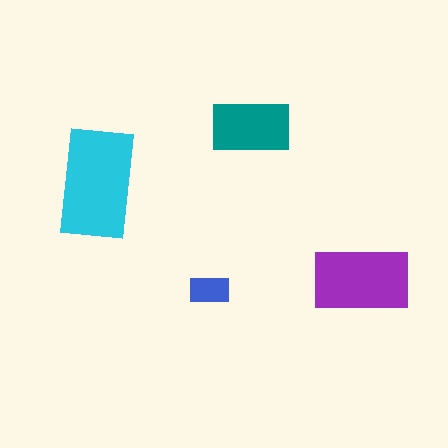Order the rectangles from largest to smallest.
the cyan one, the purple one, the teal one, the blue one.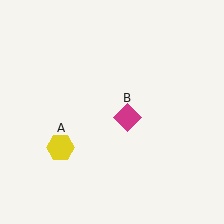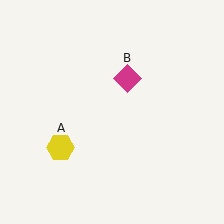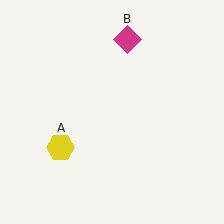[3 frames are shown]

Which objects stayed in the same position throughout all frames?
Yellow hexagon (object A) remained stationary.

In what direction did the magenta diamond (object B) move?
The magenta diamond (object B) moved up.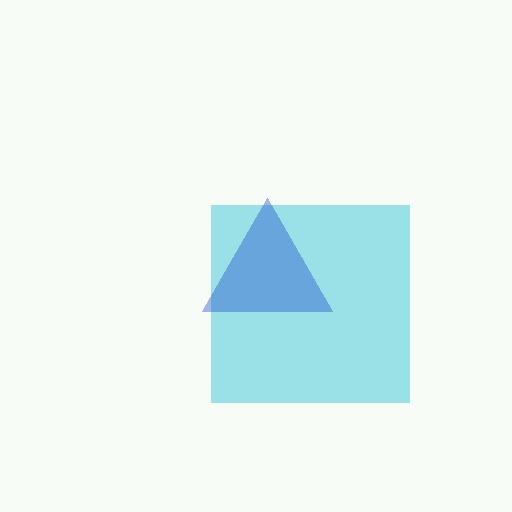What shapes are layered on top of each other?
The layered shapes are: a cyan square, a blue triangle.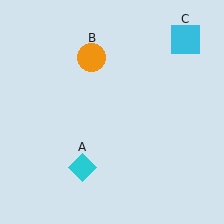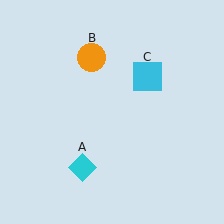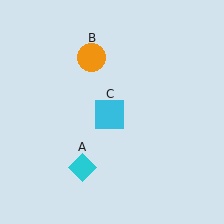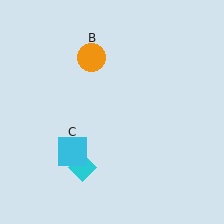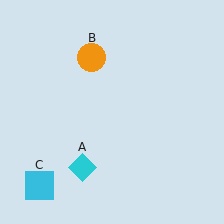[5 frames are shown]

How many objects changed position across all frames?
1 object changed position: cyan square (object C).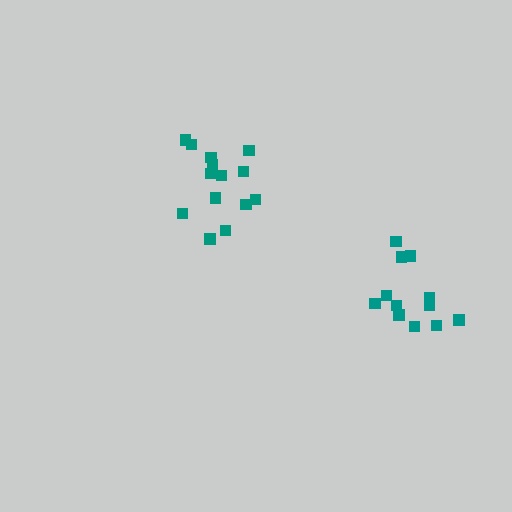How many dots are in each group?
Group 1: 14 dots, Group 2: 12 dots (26 total).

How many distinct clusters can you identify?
There are 2 distinct clusters.